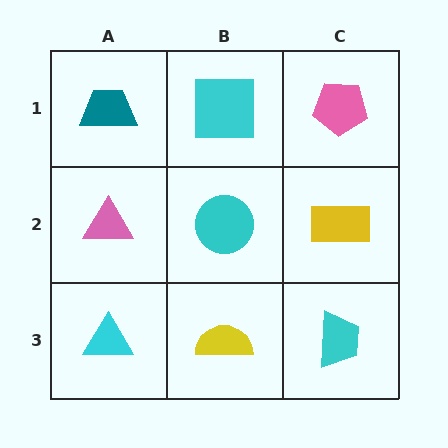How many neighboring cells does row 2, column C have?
3.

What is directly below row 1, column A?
A pink triangle.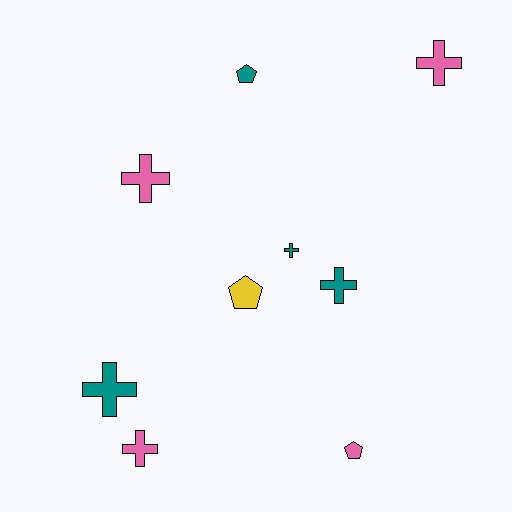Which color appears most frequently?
Teal, with 4 objects.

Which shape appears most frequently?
Cross, with 6 objects.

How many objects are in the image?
There are 9 objects.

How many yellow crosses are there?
There are no yellow crosses.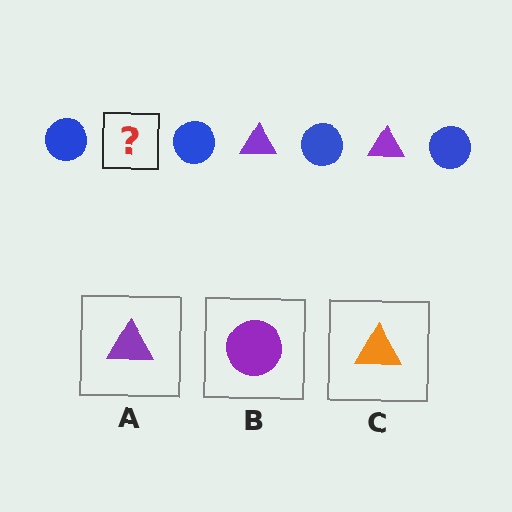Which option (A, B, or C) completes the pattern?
A.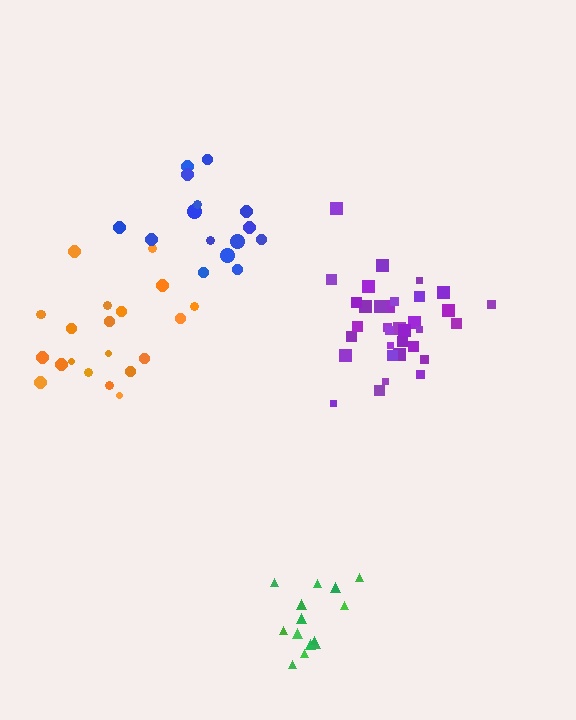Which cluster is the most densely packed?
Purple.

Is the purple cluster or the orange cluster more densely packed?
Purple.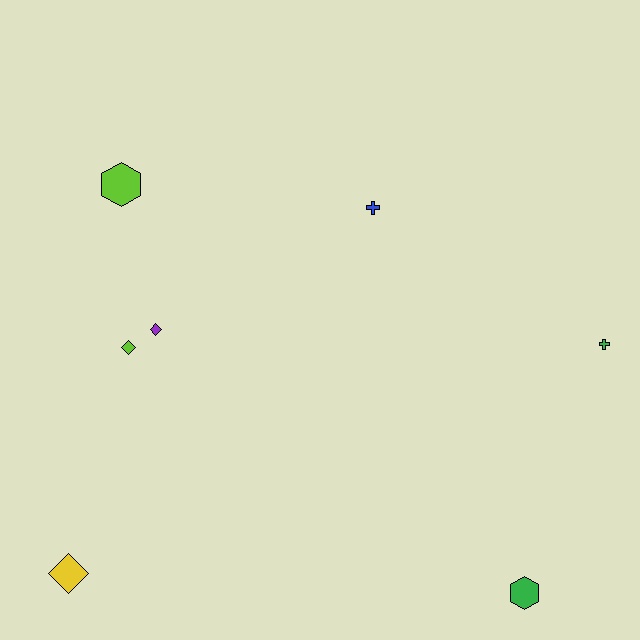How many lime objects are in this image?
There are 2 lime objects.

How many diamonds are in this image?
There are 3 diamonds.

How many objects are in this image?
There are 7 objects.